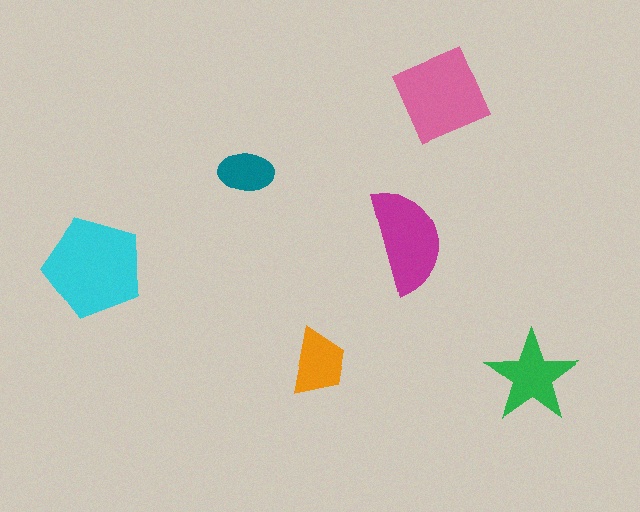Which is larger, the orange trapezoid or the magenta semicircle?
The magenta semicircle.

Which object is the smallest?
The teal ellipse.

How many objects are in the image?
There are 6 objects in the image.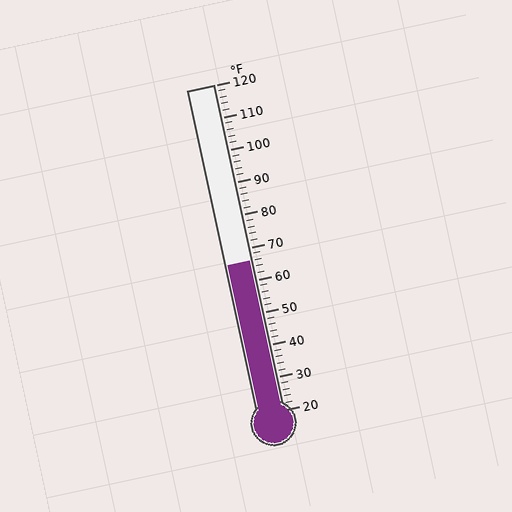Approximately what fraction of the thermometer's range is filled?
The thermometer is filled to approximately 45% of its range.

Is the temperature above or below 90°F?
The temperature is below 90°F.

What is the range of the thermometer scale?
The thermometer scale ranges from 20°F to 120°F.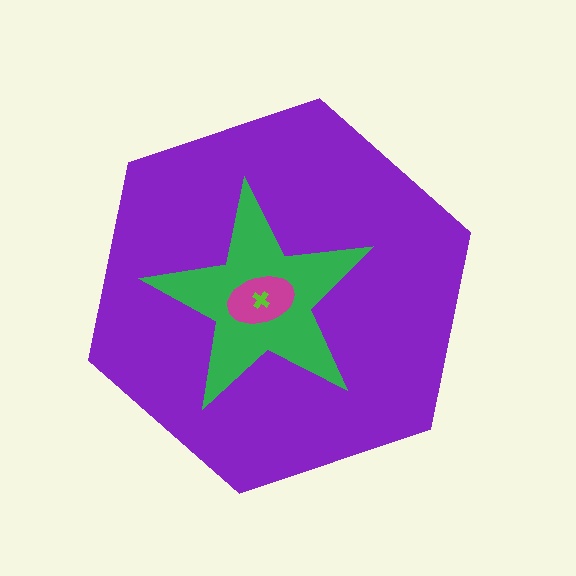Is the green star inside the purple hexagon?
Yes.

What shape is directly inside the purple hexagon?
The green star.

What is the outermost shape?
The purple hexagon.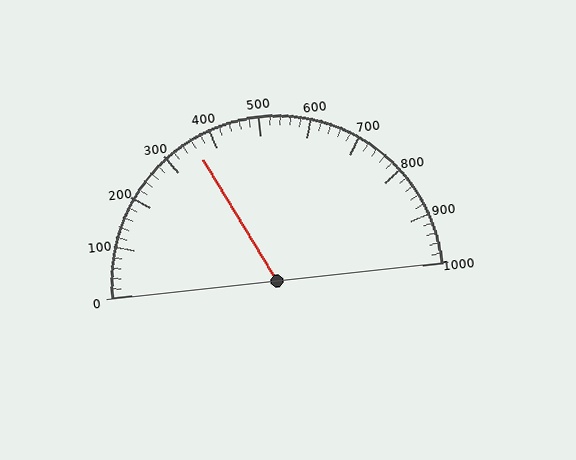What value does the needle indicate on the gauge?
The needle indicates approximately 360.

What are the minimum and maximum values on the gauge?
The gauge ranges from 0 to 1000.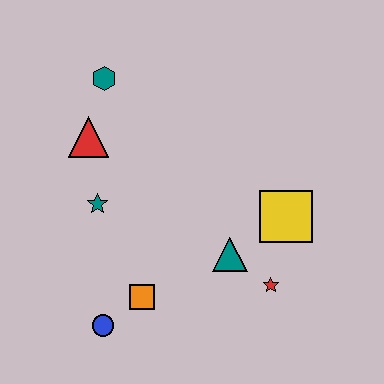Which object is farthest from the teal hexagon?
The red star is farthest from the teal hexagon.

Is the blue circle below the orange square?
Yes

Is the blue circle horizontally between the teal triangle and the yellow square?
No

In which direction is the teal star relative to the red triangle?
The teal star is below the red triangle.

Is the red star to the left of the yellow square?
Yes